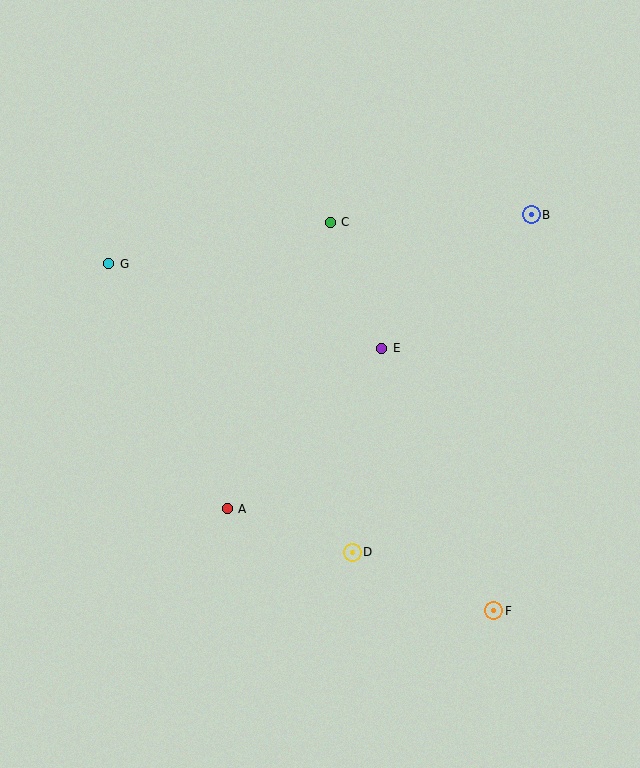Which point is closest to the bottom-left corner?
Point A is closest to the bottom-left corner.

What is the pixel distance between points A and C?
The distance between A and C is 305 pixels.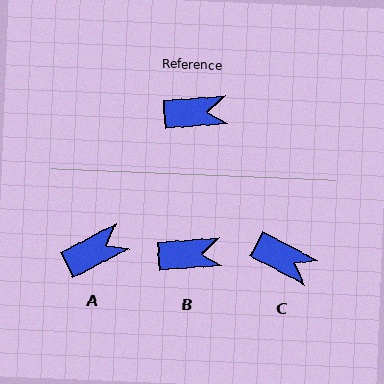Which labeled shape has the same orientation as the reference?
B.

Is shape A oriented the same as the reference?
No, it is off by about 23 degrees.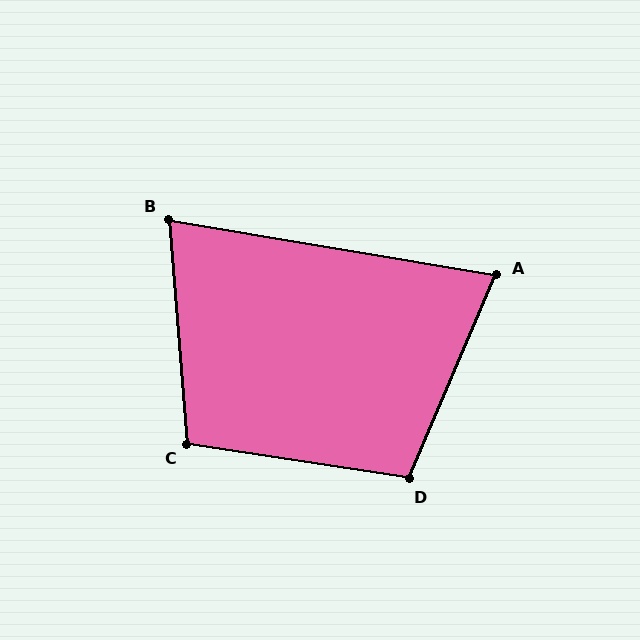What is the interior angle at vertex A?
Approximately 77 degrees (acute).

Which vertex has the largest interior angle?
D, at approximately 104 degrees.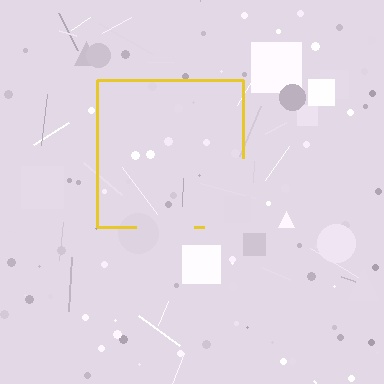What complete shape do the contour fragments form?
The contour fragments form a square.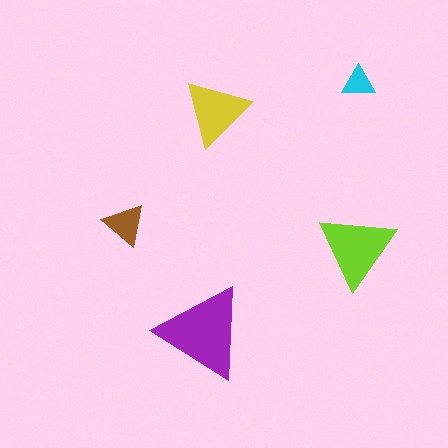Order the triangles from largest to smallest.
the purple one, the lime one, the yellow one, the brown one, the cyan one.